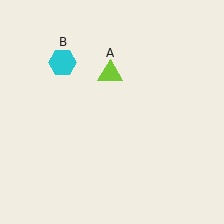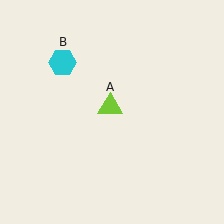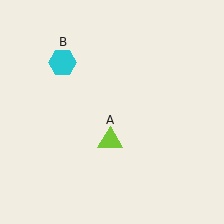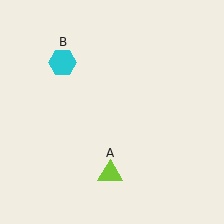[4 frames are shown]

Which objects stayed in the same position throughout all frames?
Cyan hexagon (object B) remained stationary.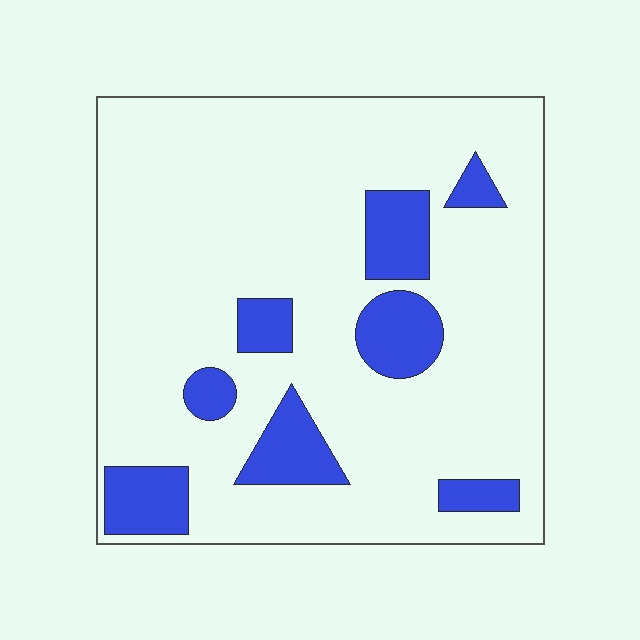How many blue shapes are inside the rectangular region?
8.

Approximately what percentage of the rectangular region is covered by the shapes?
Approximately 15%.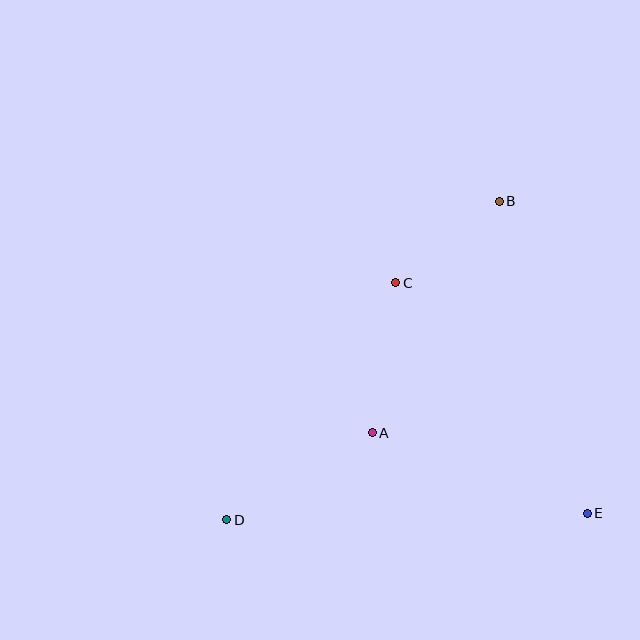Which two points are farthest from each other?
Points B and D are farthest from each other.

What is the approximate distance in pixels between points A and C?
The distance between A and C is approximately 152 pixels.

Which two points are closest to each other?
Points B and C are closest to each other.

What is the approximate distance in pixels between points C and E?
The distance between C and E is approximately 300 pixels.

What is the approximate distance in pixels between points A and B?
The distance between A and B is approximately 264 pixels.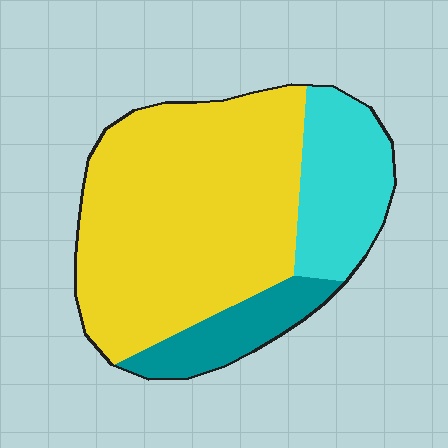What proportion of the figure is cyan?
Cyan takes up about one fifth (1/5) of the figure.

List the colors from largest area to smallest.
From largest to smallest: yellow, cyan, teal.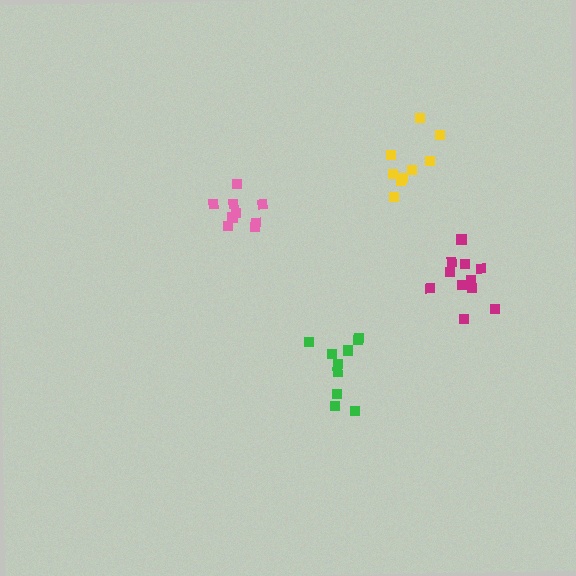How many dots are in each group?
Group 1: 11 dots, Group 2: 10 dots, Group 3: 10 dots, Group 4: 9 dots (40 total).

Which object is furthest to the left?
The pink cluster is leftmost.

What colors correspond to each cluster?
The clusters are colored: magenta, green, pink, yellow.